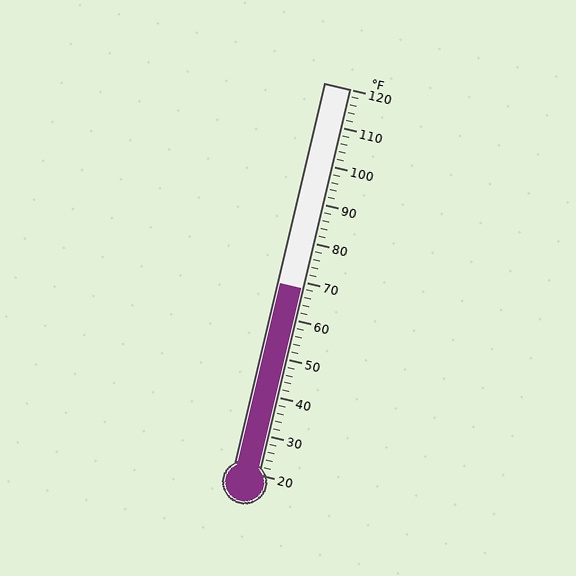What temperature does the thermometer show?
The thermometer shows approximately 68°F.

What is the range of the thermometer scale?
The thermometer scale ranges from 20°F to 120°F.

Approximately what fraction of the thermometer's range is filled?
The thermometer is filled to approximately 50% of its range.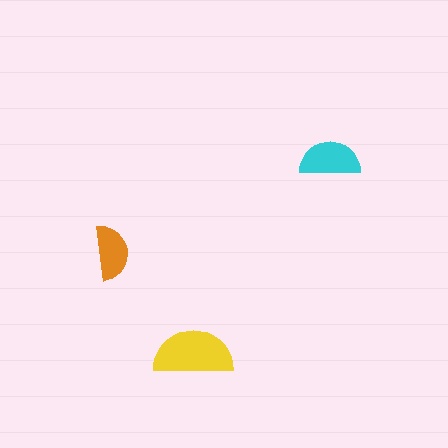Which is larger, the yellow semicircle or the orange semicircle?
The yellow one.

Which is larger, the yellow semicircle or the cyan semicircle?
The yellow one.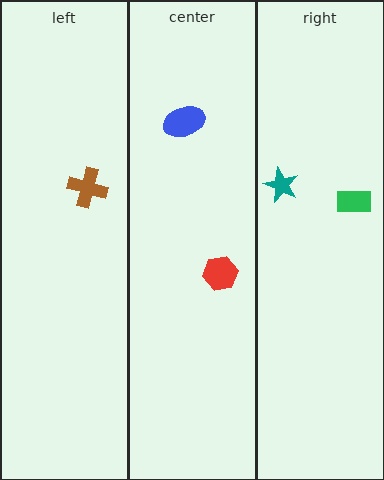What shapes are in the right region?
The green rectangle, the teal star.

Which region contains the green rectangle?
The right region.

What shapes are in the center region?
The blue ellipse, the red hexagon.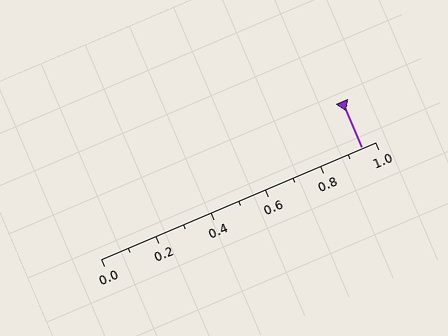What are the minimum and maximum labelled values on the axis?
The axis runs from 0.0 to 1.0.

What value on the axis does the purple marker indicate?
The marker indicates approximately 0.95.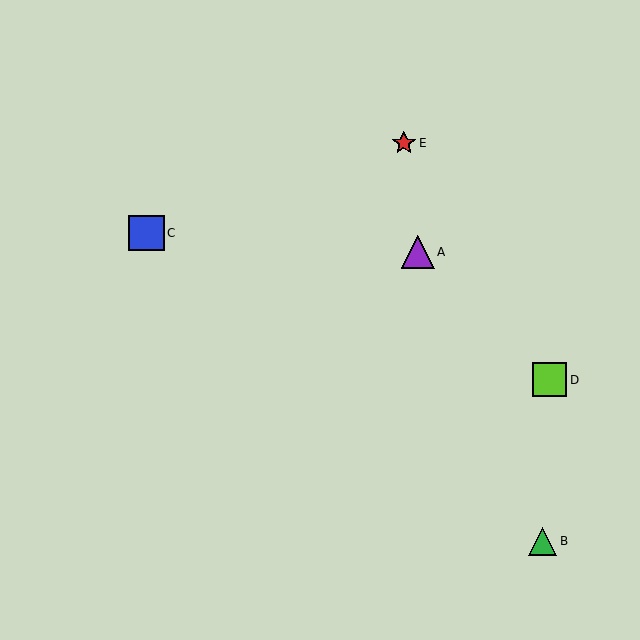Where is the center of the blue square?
The center of the blue square is at (146, 233).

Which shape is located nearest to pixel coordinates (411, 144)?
The red star (labeled E) at (404, 143) is nearest to that location.